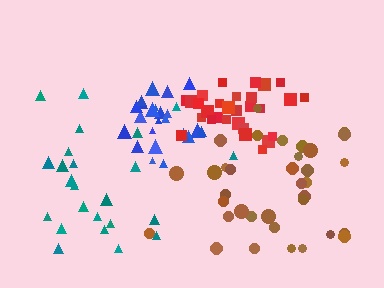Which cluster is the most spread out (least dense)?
Brown.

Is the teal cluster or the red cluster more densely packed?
Red.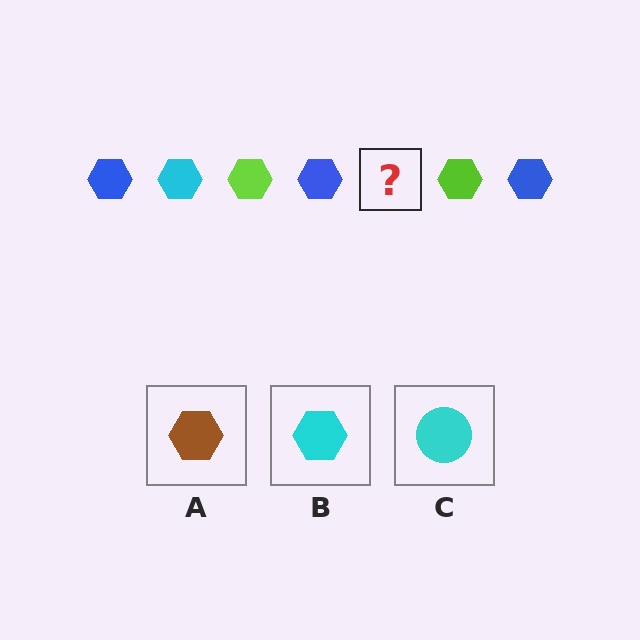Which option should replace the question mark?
Option B.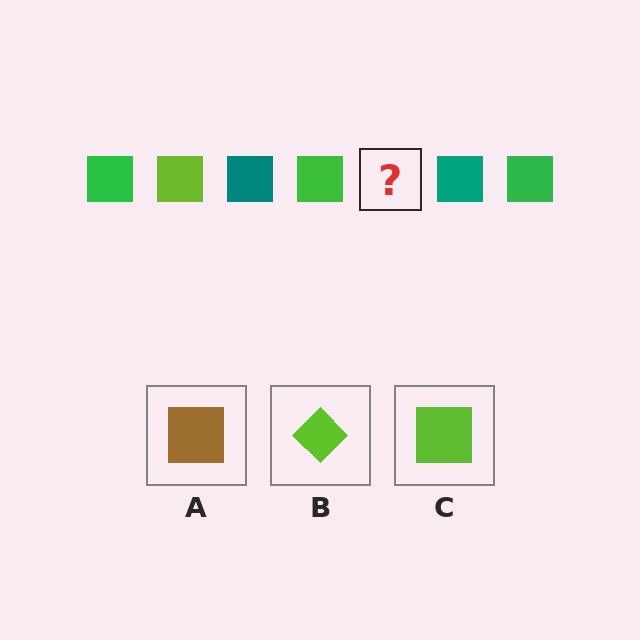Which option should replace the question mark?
Option C.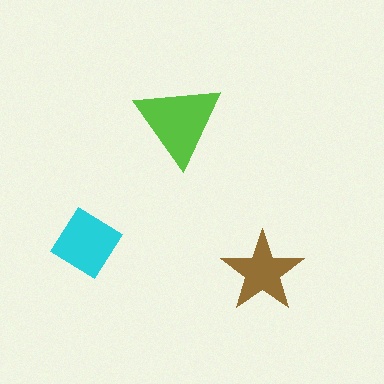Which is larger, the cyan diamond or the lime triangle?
The lime triangle.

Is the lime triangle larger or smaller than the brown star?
Larger.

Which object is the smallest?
The brown star.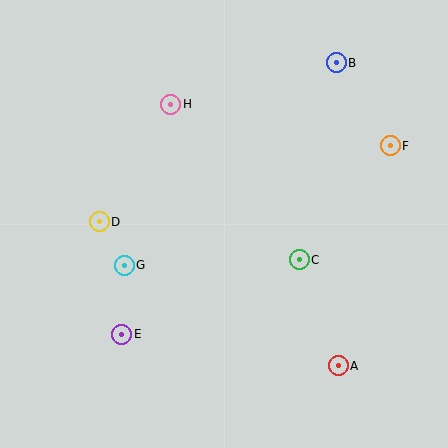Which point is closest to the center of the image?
Point C at (299, 260) is closest to the center.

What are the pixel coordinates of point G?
Point G is at (124, 265).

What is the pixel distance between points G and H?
The distance between G and H is 168 pixels.